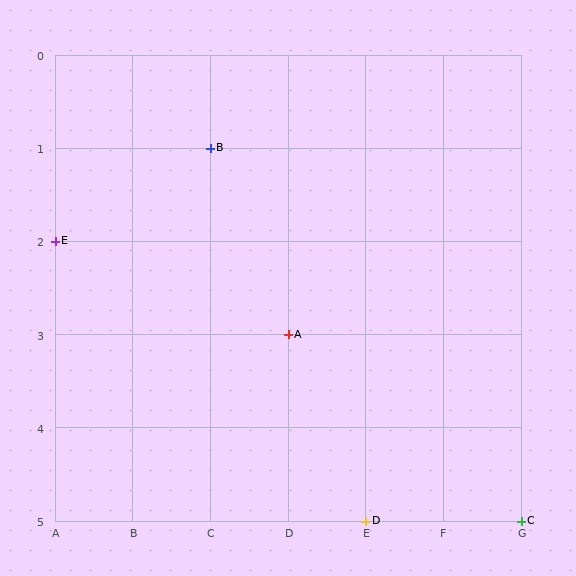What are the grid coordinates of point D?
Point D is at grid coordinates (E, 5).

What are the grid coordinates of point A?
Point A is at grid coordinates (D, 3).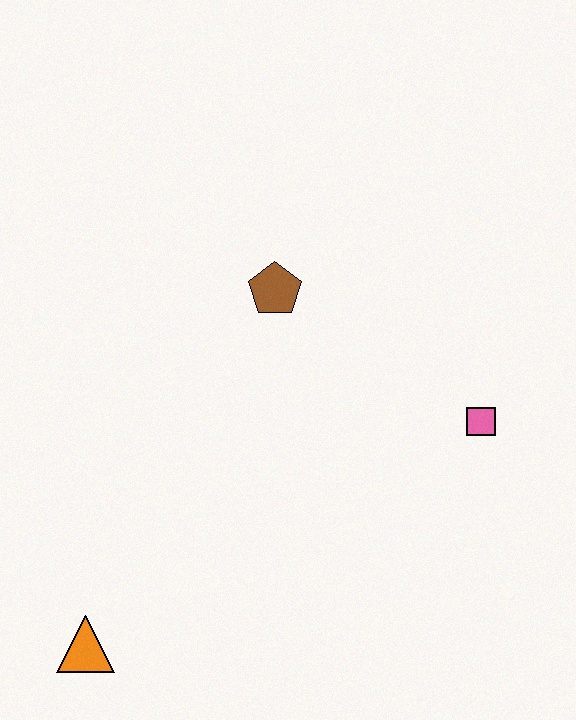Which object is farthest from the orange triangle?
The pink square is farthest from the orange triangle.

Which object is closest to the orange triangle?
The brown pentagon is closest to the orange triangle.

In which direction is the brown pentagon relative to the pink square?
The brown pentagon is to the left of the pink square.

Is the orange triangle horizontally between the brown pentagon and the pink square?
No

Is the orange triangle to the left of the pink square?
Yes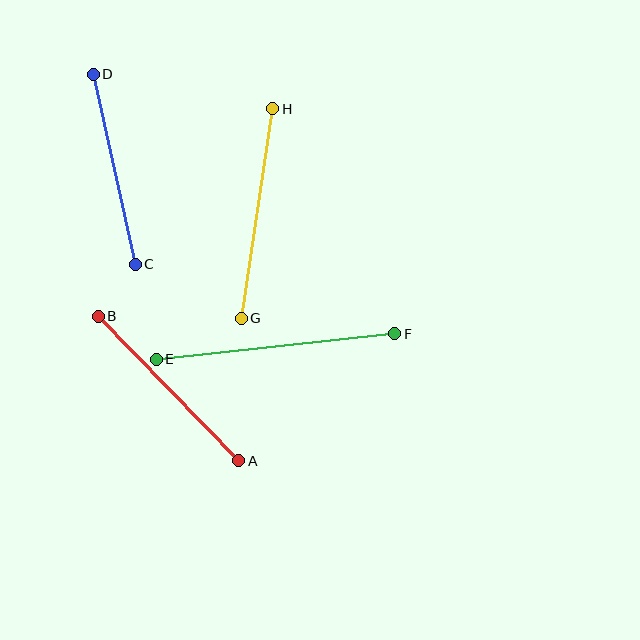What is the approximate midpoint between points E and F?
The midpoint is at approximately (276, 347) pixels.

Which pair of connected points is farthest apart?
Points E and F are farthest apart.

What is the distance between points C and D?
The distance is approximately 194 pixels.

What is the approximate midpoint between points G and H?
The midpoint is at approximately (257, 214) pixels.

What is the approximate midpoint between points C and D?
The midpoint is at approximately (114, 169) pixels.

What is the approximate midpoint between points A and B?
The midpoint is at approximately (168, 388) pixels.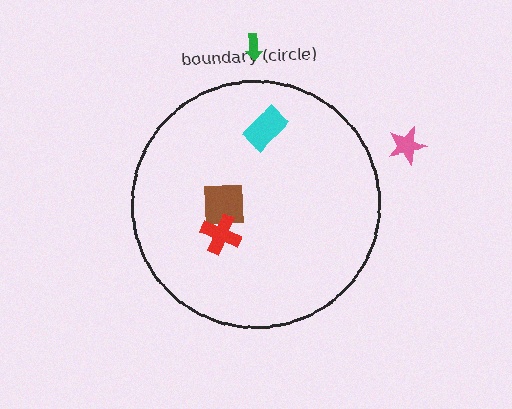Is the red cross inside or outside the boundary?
Inside.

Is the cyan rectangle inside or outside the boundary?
Inside.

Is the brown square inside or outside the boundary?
Inside.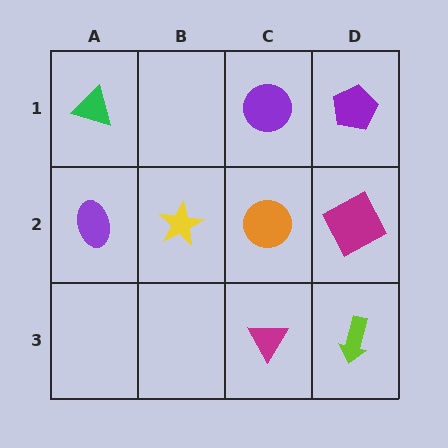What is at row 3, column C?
A magenta triangle.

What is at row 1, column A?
A green triangle.